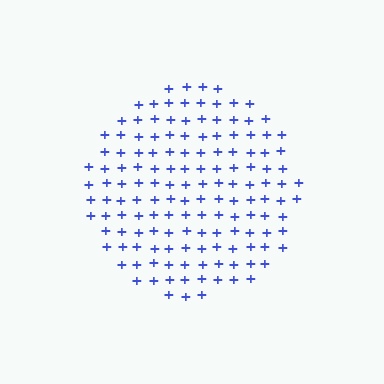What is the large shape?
The large shape is a circle.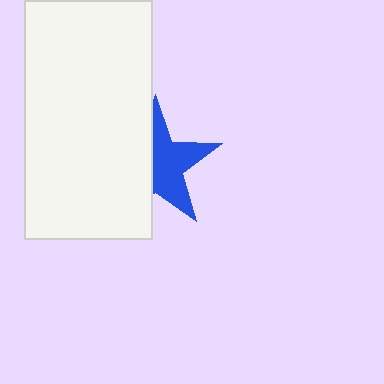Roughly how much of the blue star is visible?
About half of it is visible (roughly 53%).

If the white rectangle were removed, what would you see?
You would see the complete blue star.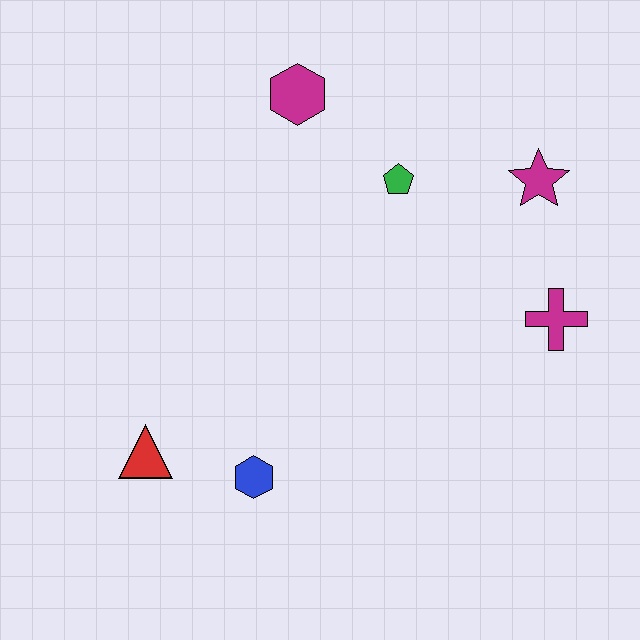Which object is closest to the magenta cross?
The magenta star is closest to the magenta cross.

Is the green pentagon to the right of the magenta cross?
No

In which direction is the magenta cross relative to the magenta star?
The magenta cross is below the magenta star.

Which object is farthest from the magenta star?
The red triangle is farthest from the magenta star.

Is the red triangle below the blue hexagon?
No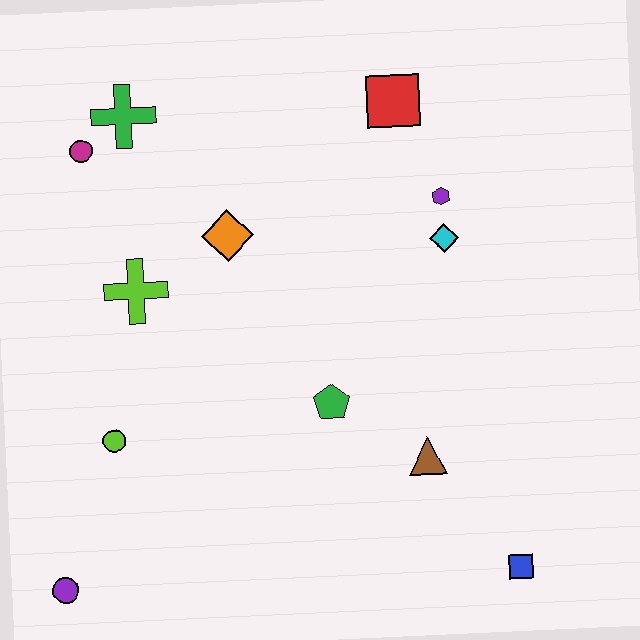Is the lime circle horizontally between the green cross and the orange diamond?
No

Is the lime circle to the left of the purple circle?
No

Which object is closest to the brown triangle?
The green pentagon is closest to the brown triangle.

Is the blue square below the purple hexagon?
Yes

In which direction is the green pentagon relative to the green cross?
The green pentagon is below the green cross.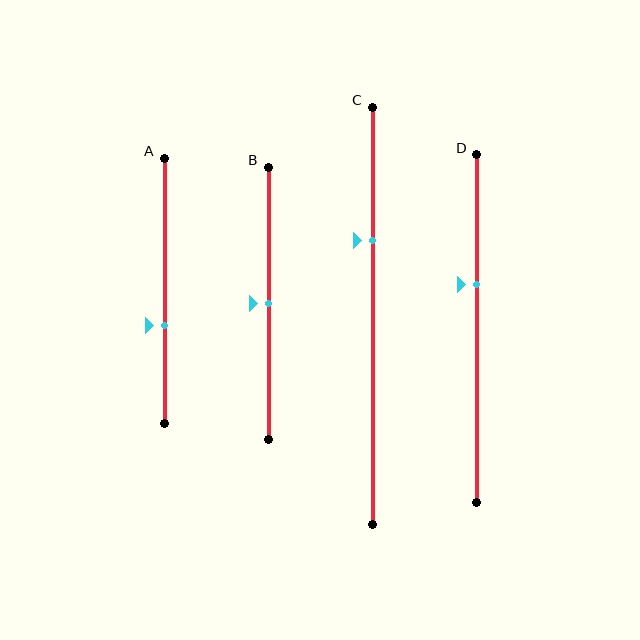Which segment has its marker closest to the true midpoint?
Segment B has its marker closest to the true midpoint.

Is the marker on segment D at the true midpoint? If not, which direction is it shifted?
No, the marker on segment D is shifted upward by about 13% of the segment length.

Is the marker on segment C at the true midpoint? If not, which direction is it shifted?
No, the marker on segment C is shifted upward by about 18% of the segment length.